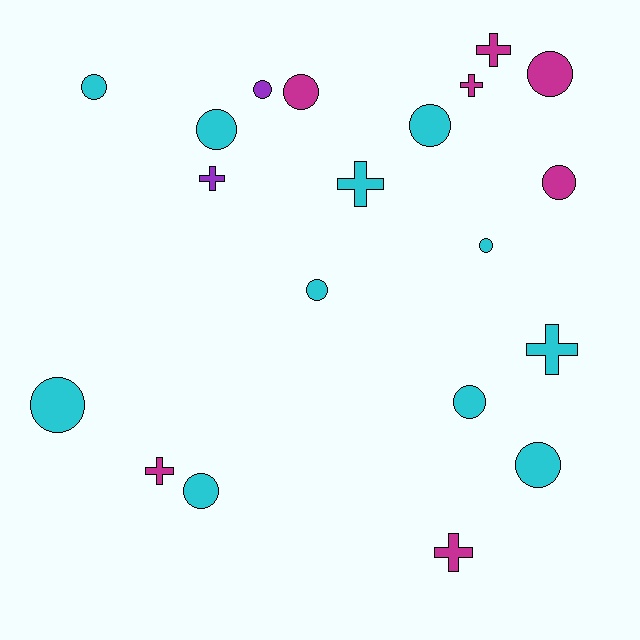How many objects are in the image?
There are 20 objects.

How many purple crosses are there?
There is 1 purple cross.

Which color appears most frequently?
Cyan, with 11 objects.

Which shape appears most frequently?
Circle, with 13 objects.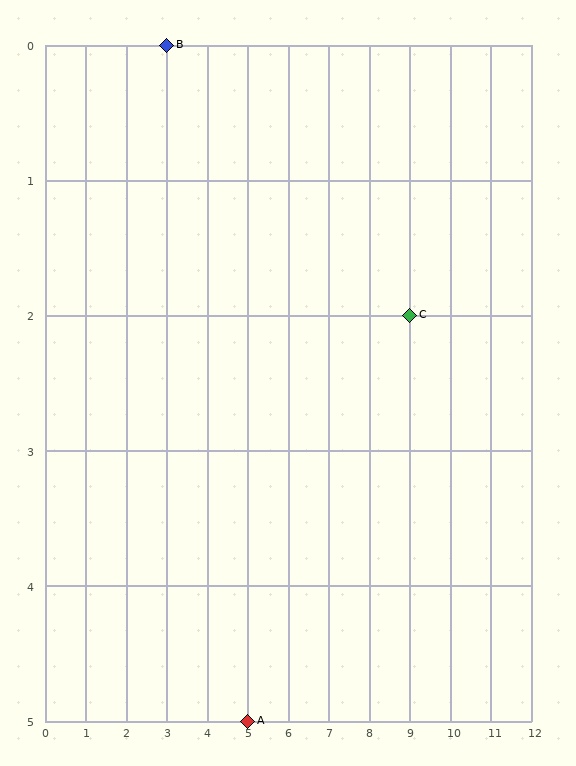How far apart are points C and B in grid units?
Points C and B are 6 columns and 2 rows apart (about 6.3 grid units diagonally).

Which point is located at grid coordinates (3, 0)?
Point B is at (3, 0).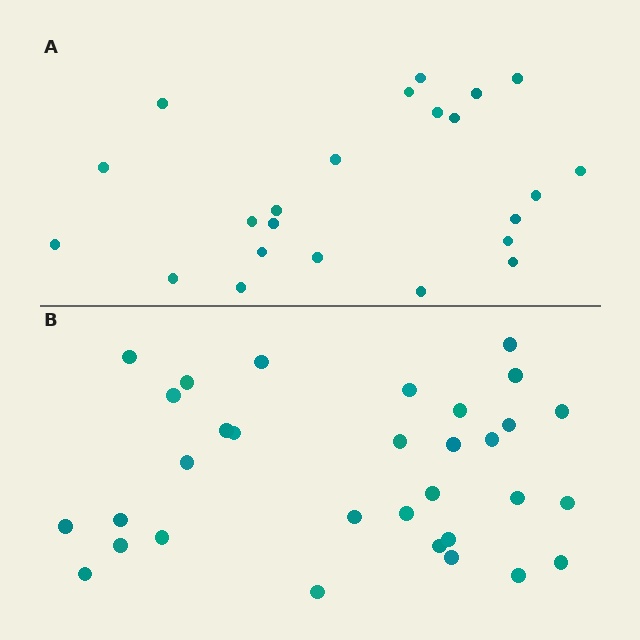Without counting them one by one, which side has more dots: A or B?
Region B (the bottom region) has more dots.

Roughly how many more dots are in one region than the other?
Region B has roughly 8 or so more dots than region A.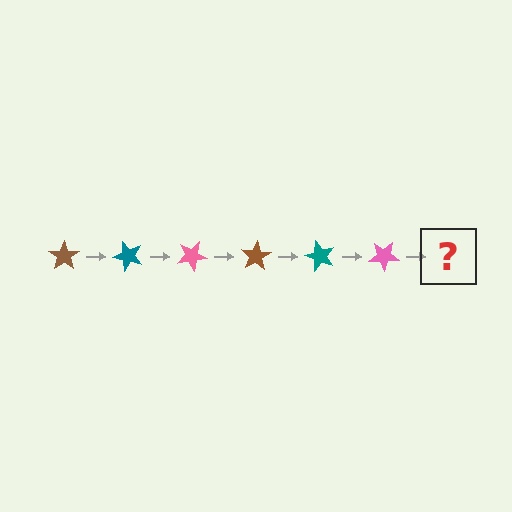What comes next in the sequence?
The next element should be a brown star, rotated 300 degrees from the start.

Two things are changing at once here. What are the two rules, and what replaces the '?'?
The two rules are that it rotates 50 degrees each step and the color cycles through brown, teal, and pink. The '?' should be a brown star, rotated 300 degrees from the start.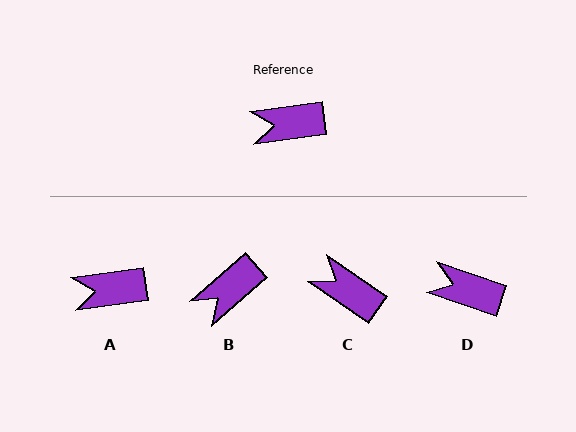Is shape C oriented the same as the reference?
No, it is off by about 42 degrees.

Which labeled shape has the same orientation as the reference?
A.